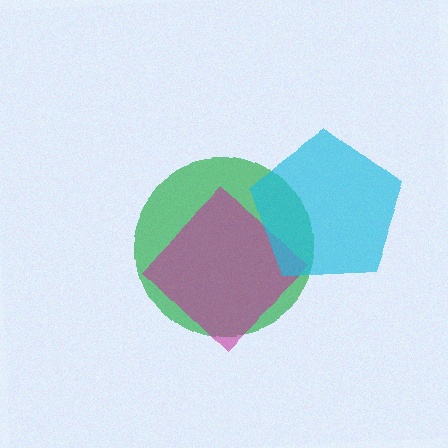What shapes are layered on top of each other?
The layered shapes are: a green circle, a magenta diamond, a cyan pentagon.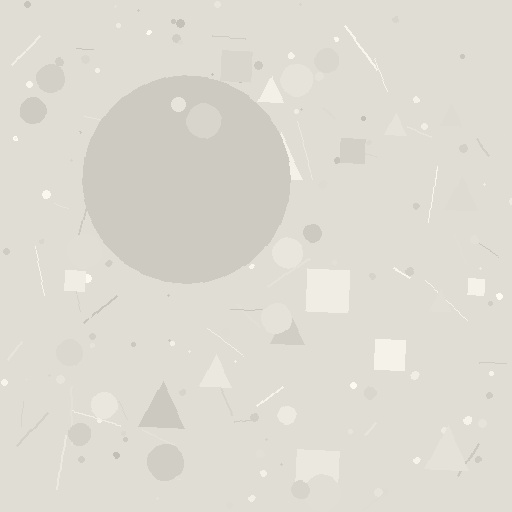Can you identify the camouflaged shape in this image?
The camouflaged shape is a circle.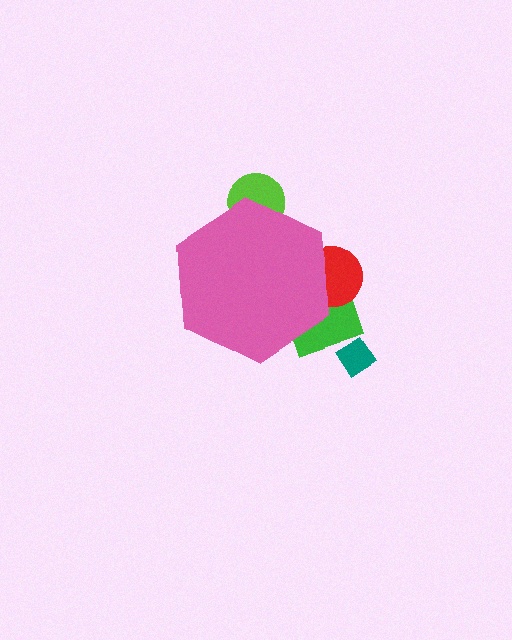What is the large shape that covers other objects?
A pink hexagon.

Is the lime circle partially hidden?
Yes, the lime circle is partially hidden behind the pink hexagon.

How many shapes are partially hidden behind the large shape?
3 shapes are partially hidden.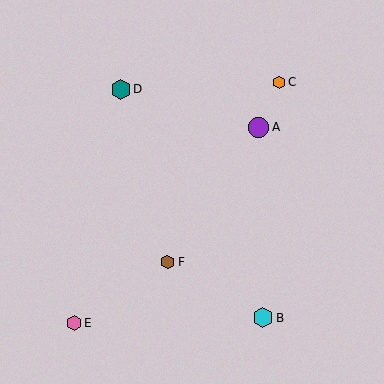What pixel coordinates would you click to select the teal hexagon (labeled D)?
Click at (121, 89) to select the teal hexagon D.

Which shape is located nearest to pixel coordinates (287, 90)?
The orange hexagon (labeled C) at (279, 82) is nearest to that location.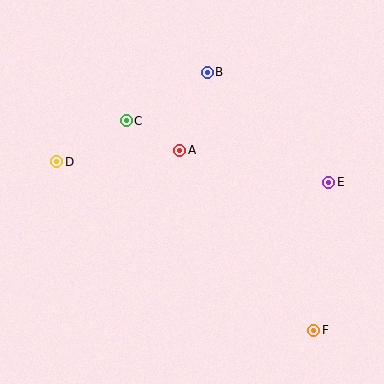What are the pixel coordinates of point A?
Point A is at (180, 150).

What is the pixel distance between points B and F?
The distance between B and F is 279 pixels.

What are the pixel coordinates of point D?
Point D is at (57, 162).